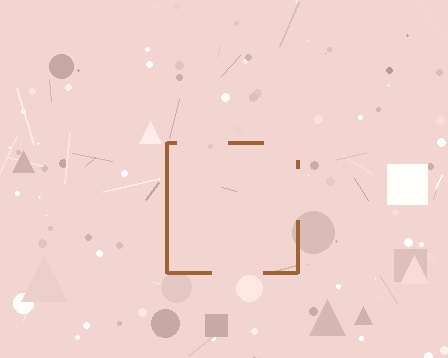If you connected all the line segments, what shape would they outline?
They would outline a square.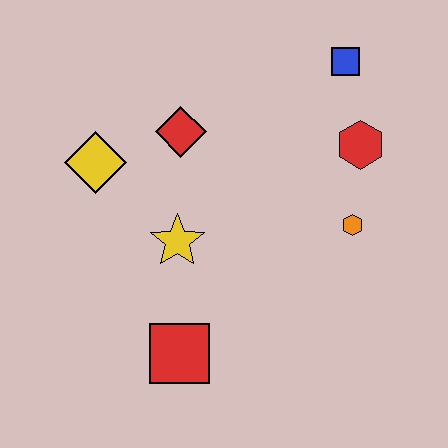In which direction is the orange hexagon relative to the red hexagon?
The orange hexagon is below the red hexagon.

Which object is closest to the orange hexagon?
The red hexagon is closest to the orange hexagon.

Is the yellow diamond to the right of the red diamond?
No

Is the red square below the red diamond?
Yes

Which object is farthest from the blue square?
The red square is farthest from the blue square.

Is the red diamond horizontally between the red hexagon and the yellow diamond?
Yes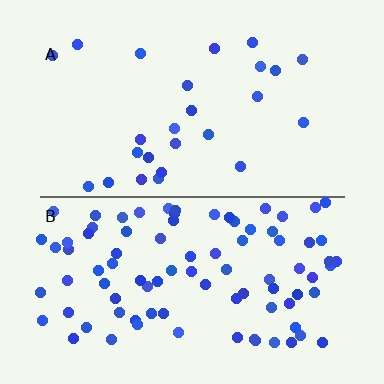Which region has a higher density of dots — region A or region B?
B (the bottom).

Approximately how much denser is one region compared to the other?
Approximately 3.4× — region B over region A.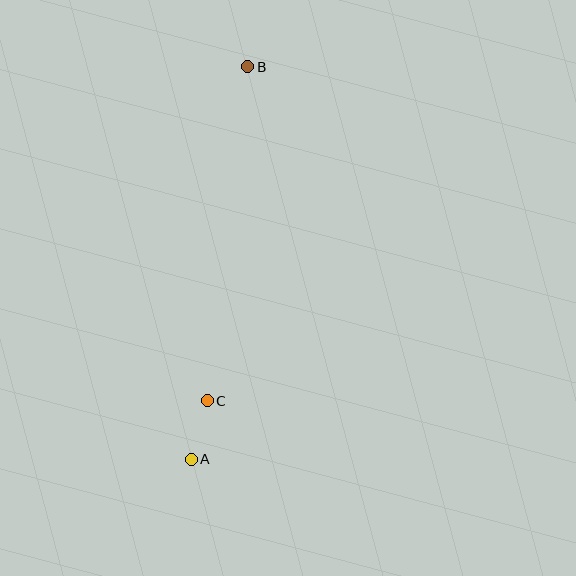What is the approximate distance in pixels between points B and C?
The distance between B and C is approximately 336 pixels.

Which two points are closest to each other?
Points A and C are closest to each other.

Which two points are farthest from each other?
Points A and B are farthest from each other.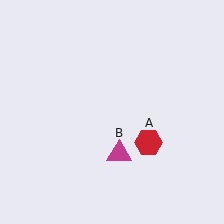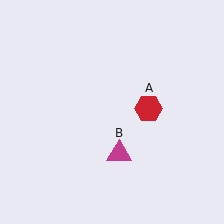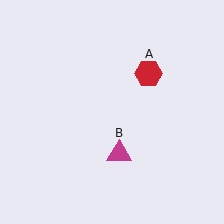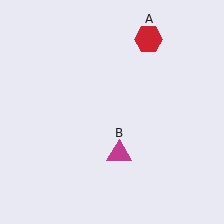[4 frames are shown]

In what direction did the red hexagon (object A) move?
The red hexagon (object A) moved up.